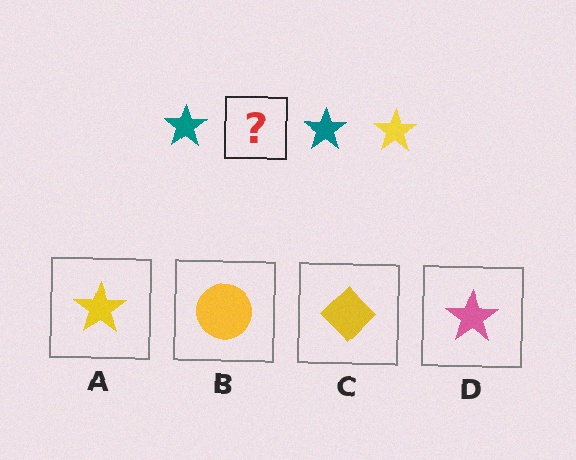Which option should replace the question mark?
Option A.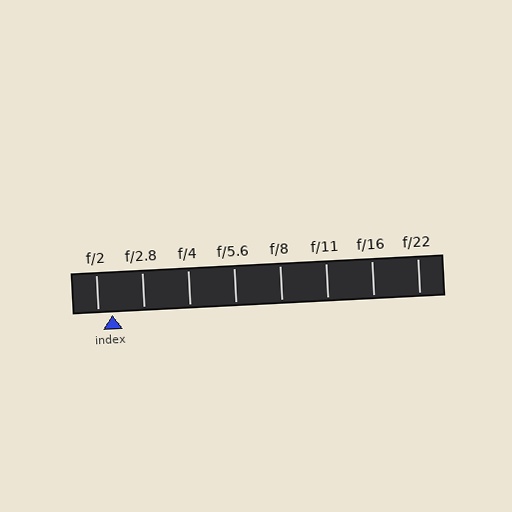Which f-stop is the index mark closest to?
The index mark is closest to f/2.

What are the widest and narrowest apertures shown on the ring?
The widest aperture shown is f/2 and the narrowest is f/22.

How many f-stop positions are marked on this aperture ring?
There are 8 f-stop positions marked.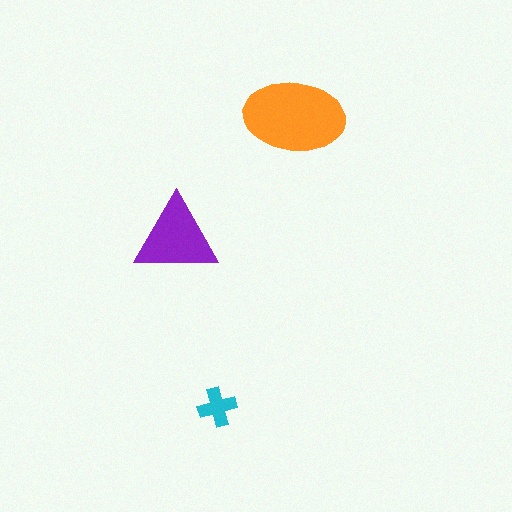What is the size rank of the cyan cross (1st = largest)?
3rd.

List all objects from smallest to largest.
The cyan cross, the purple triangle, the orange ellipse.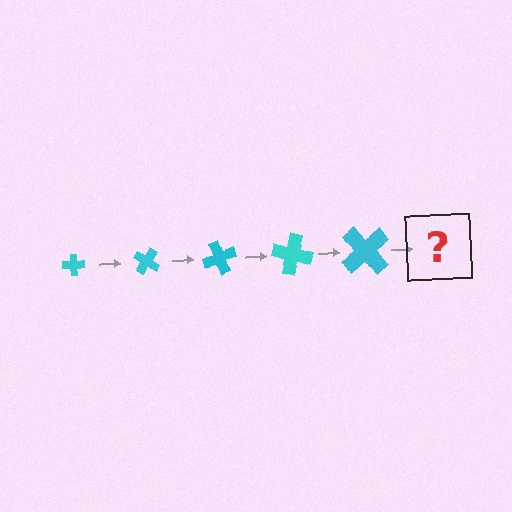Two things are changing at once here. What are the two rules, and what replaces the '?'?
The two rules are that the cross grows larger each step and it rotates 35 degrees each step. The '?' should be a cross, larger than the previous one and rotated 175 degrees from the start.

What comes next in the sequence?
The next element should be a cross, larger than the previous one and rotated 175 degrees from the start.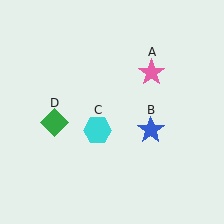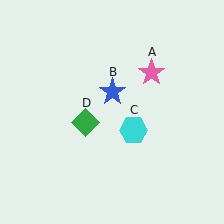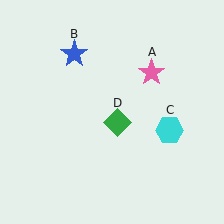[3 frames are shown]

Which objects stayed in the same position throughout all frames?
Pink star (object A) remained stationary.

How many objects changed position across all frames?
3 objects changed position: blue star (object B), cyan hexagon (object C), green diamond (object D).